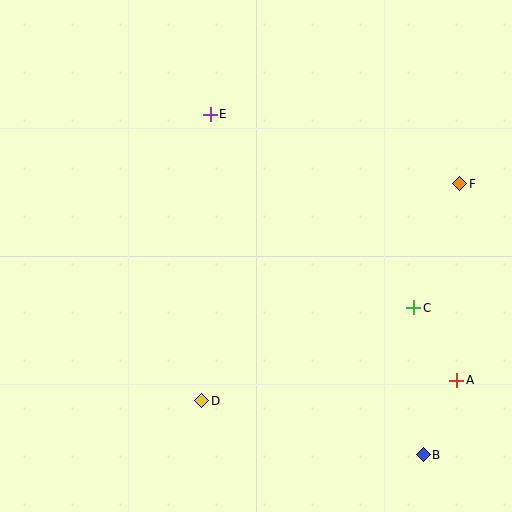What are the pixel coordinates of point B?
Point B is at (423, 455).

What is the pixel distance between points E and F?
The distance between E and F is 259 pixels.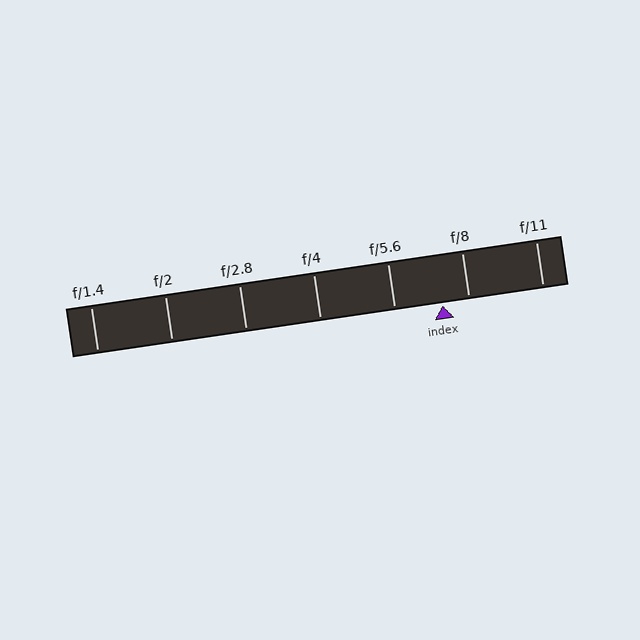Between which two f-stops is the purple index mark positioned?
The index mark is between f/5.6 and f/8.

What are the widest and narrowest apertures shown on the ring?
The widest aperture shown is f/1.4 and the narrowest is f/11.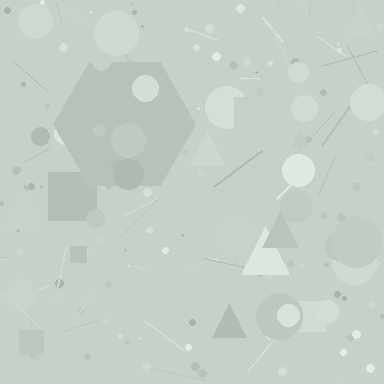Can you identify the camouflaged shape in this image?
The camouflaged shape is a hexagon.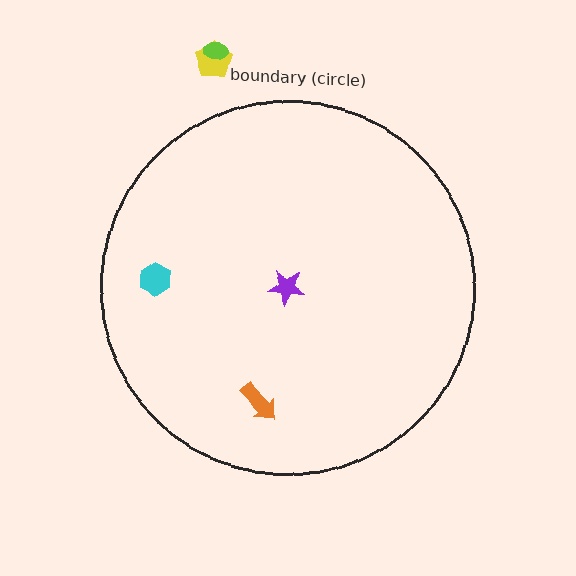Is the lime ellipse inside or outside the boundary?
Outside.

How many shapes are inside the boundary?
3 inside, 2 outside.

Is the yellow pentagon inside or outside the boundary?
Outside.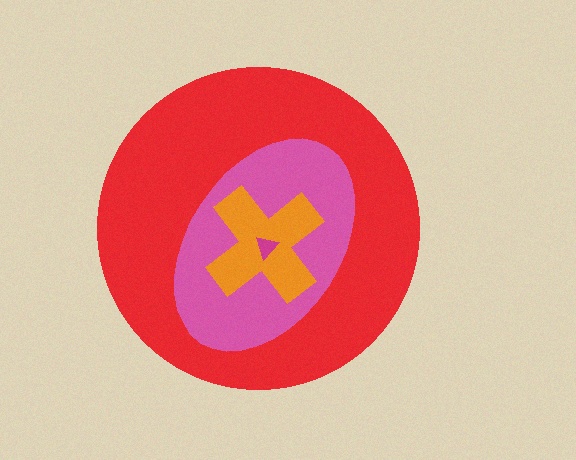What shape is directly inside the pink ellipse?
The orange cross.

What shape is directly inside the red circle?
The pink ellipse.